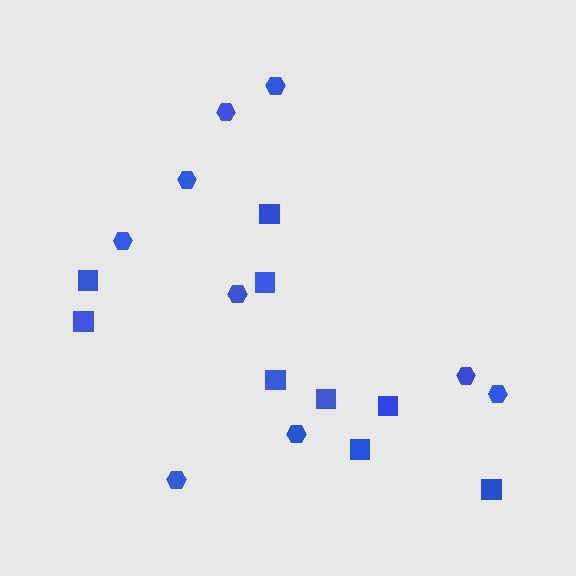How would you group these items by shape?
There are 2 groups: one group of squares (9) and one group of hexagons (9).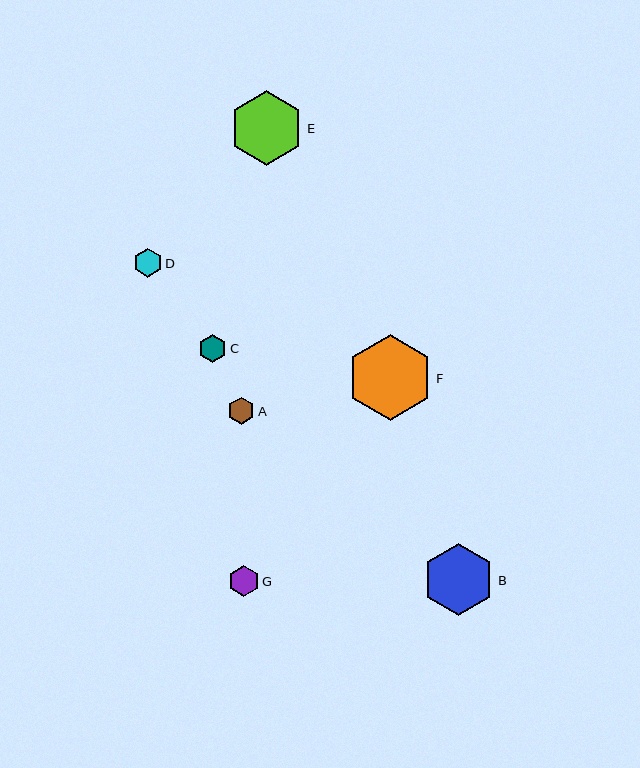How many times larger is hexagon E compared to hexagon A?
Hexagon E is approximately 2.7 times the size of hexagon A.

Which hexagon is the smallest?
Hexagon A is the smallest with a size of approximately 27 pixels.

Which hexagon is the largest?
Hexagon F is the largest with a size of approximately 86 pixels.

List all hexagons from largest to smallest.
From largest to smallest: F, E, B, G, D, C, A.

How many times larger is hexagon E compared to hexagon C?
Hexagon E is approximately 2.6 times the size of hexagon C.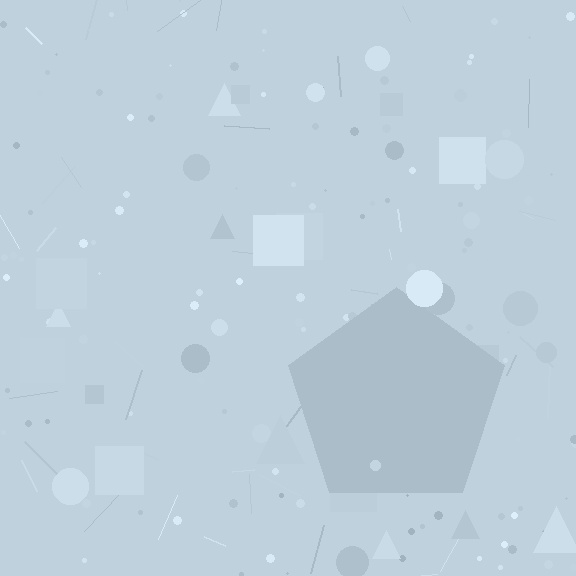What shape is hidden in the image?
A pentagon is hidden in the image.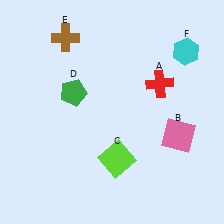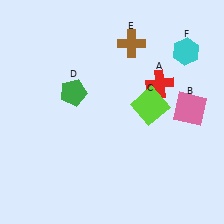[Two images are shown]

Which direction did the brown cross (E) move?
The brown cross (E) moved right.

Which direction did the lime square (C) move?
The lime square (C) moved up.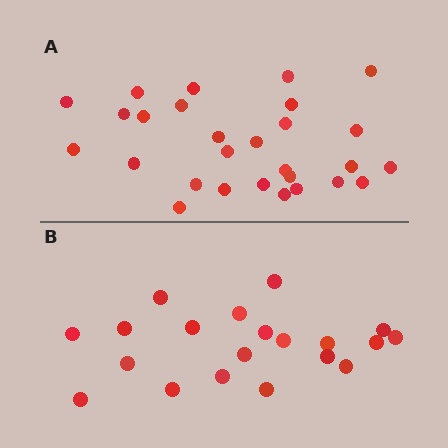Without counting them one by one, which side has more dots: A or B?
Region A (the top region) has more dots.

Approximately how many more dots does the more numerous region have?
Region A has roughly 8 or so more dots than region B.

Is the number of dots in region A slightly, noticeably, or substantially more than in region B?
Region A has noticeably more, but not dramatically so. The ratio is roughly 1.4 to 1.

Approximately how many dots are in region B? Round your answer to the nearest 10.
About 20 dots.